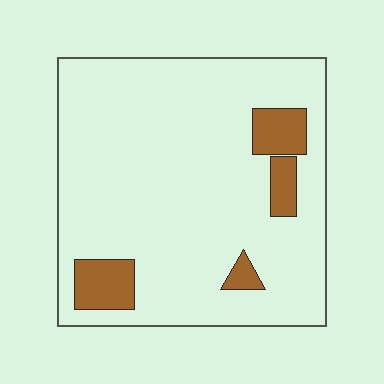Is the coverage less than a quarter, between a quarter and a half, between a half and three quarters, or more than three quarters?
Less than a quarter.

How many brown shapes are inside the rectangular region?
4.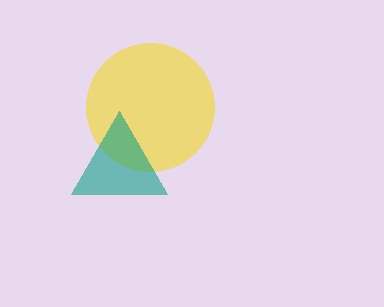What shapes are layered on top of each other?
The layered shapes are: a yellow circle, a teal triangle.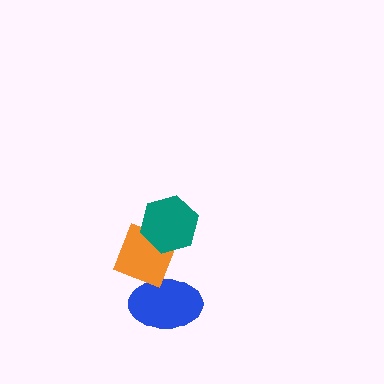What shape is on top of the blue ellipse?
The orange diamond is on top of the blue ellipse.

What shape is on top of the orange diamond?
The teal hexagon is on top of the orange diamond.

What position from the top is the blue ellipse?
The blue ellipse is 3rd from the top.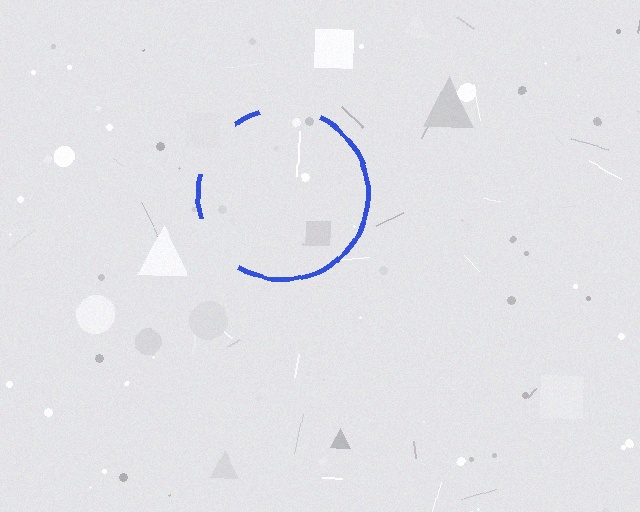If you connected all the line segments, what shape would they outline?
They would outline a circle.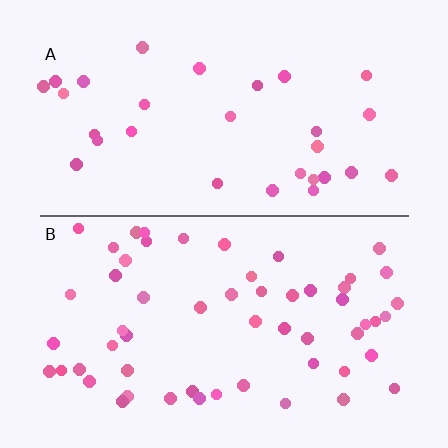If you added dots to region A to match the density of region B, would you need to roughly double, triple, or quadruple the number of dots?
Approximately double.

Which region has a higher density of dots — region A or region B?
B (the bottom).